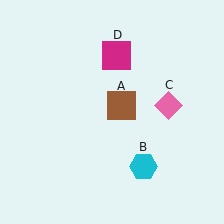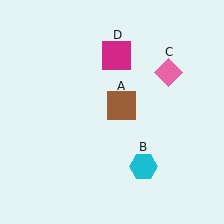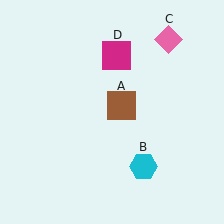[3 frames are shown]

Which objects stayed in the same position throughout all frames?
Brown square (object A) and cyan hexagon (object B) and magenta square (object D) remained stationary.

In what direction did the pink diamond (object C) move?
The pink diamond (object C) moved up.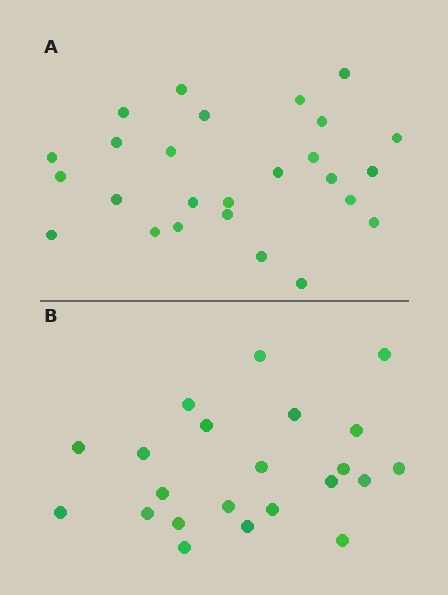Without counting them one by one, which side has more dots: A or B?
Region A (the top region) has more dots.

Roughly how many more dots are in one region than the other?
Region A has about 4 more dots than region B.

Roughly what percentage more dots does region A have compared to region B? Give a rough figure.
About 20% more.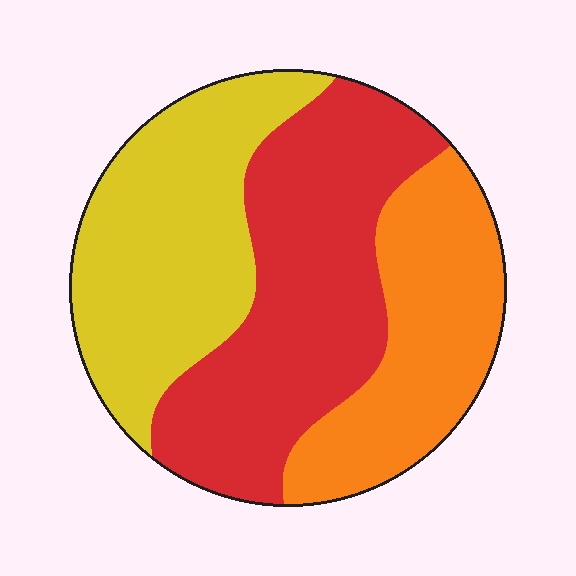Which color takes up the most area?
Red, at roughly 40%.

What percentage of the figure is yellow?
Yellow takes up about one third (1/3) of the figure.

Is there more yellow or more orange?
Yellow.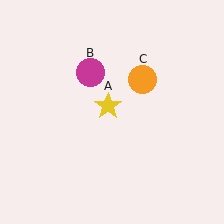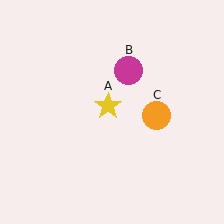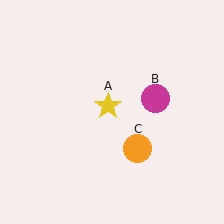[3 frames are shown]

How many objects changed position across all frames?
2 objects changed position: magenta circle (object B), orange circle (object C).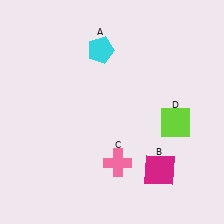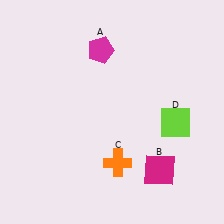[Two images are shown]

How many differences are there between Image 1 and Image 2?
There are 2 differences between the two images.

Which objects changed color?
A changed from cyan to magenta. C changed from pink to orange.